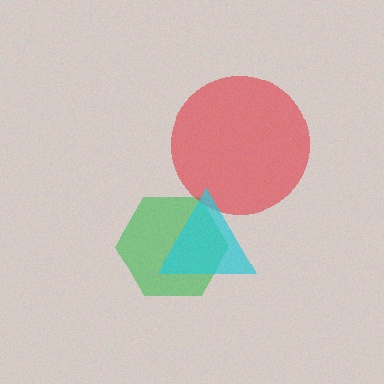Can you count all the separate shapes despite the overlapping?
Yes, there are 3 separate shapes.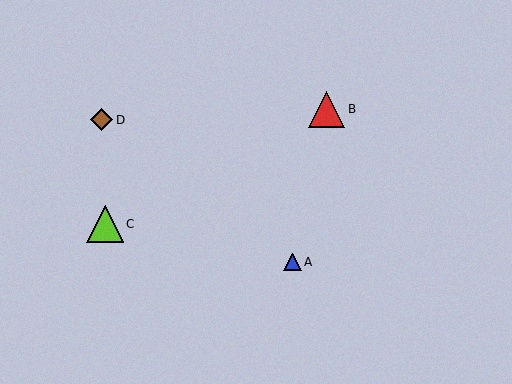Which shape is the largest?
The lime triangle (labeled C) is the largest.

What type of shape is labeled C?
Shape C is a lime triangle.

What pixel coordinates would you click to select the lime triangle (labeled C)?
Click at (105, 224) to select the lime triangle C.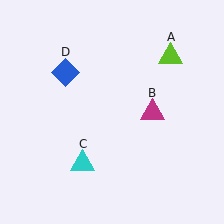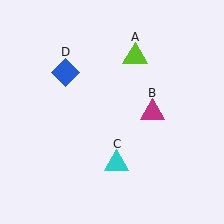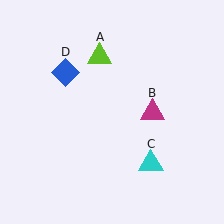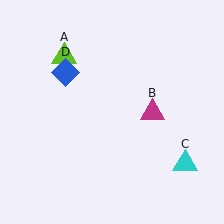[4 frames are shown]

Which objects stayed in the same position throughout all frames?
Magenta triangle (object B) and blue diamond (object D) remained stationary.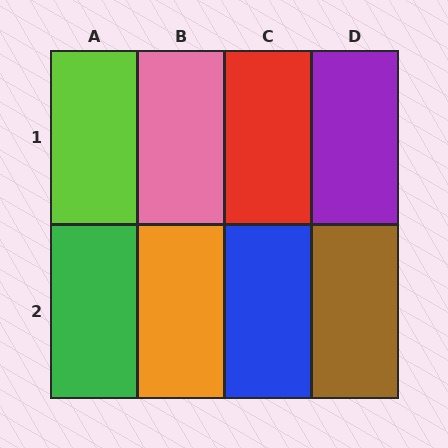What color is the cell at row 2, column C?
Blue.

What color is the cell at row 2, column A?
Green.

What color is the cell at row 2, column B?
Orange.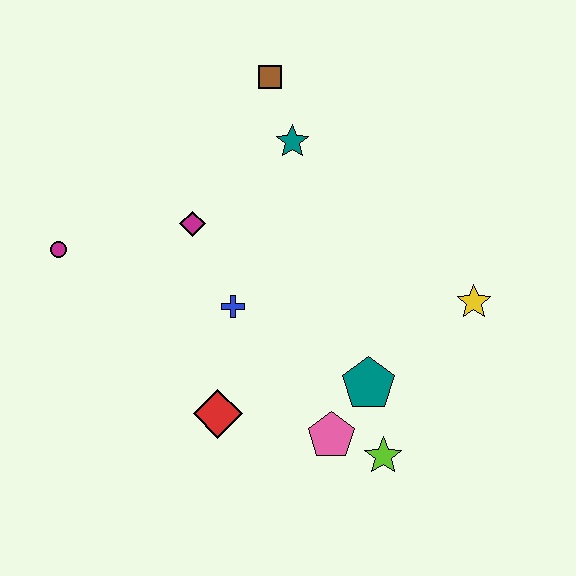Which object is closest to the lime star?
The pink pentagon is closest to the lime star.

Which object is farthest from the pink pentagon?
The brown square is farthest from the pink pentagon.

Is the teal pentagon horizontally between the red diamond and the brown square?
No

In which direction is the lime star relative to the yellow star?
The lime star is below the yellow star.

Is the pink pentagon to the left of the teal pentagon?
Yes